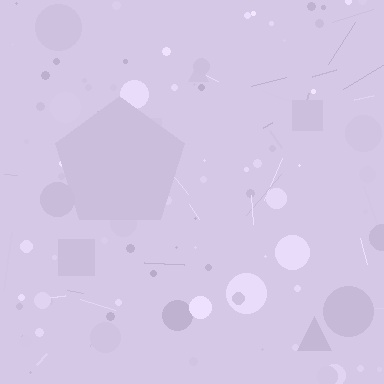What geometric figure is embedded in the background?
A pentagon is embedded in the background.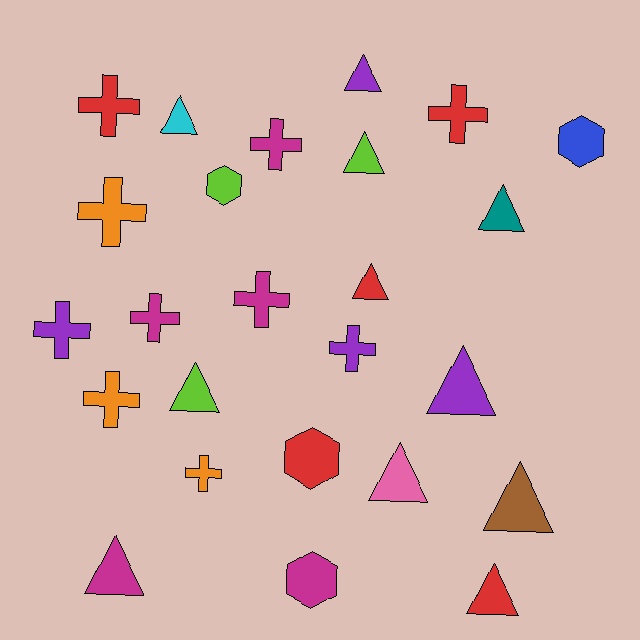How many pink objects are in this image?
There is 1 pink object.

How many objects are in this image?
There are 25 objects.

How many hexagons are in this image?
There are 4 hexagons.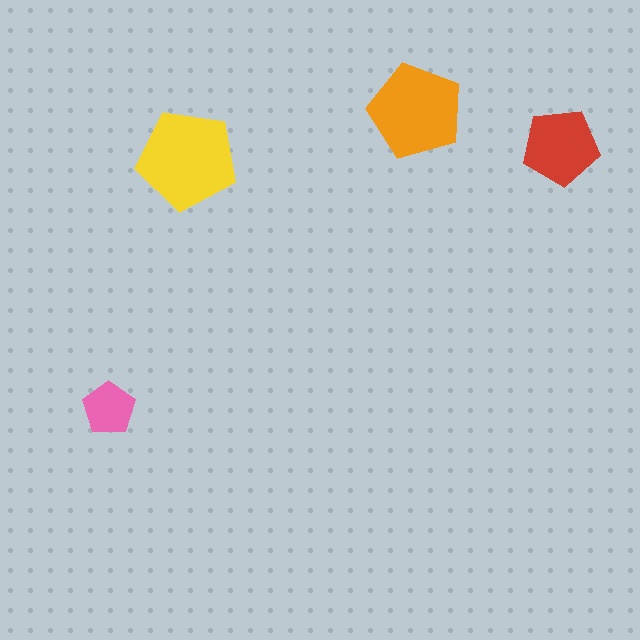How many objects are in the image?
There are 4 objects in the image.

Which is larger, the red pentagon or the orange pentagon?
The orange one.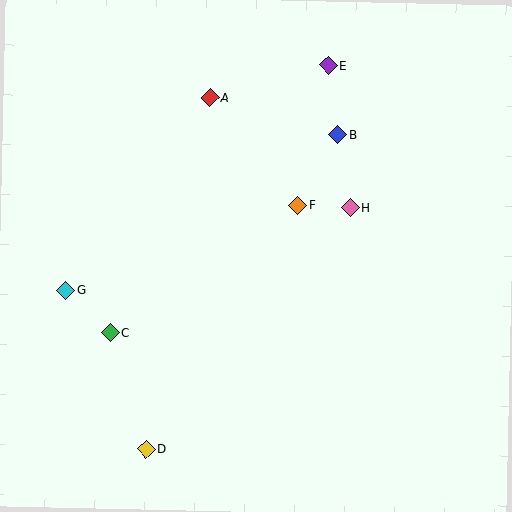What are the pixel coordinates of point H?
Point H is at (351, 208).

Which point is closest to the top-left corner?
Point A is closest to the top-left corner.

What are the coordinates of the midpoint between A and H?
The midpoint between A and H is at (280, 153).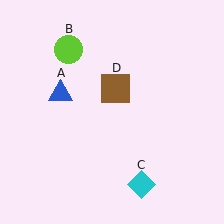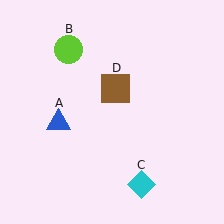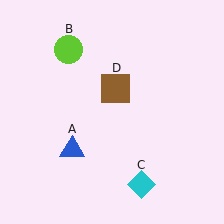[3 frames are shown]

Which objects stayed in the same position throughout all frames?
Lime circle (object B) and cyan diamond (object C) and brown square (object D) remained stationary.